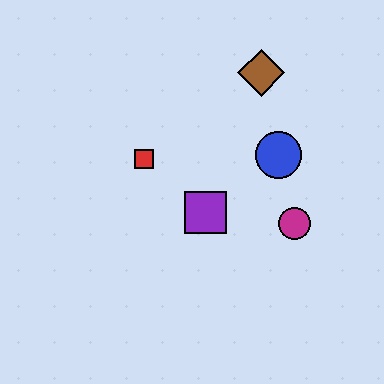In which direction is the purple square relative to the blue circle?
The purple square is to the left of the blue circle.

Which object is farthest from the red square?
The magenta circle is farthest from the red square.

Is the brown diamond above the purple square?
Yes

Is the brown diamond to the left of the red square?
No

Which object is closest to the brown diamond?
The blue circle is closest to the brown diamond.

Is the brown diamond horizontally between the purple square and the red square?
No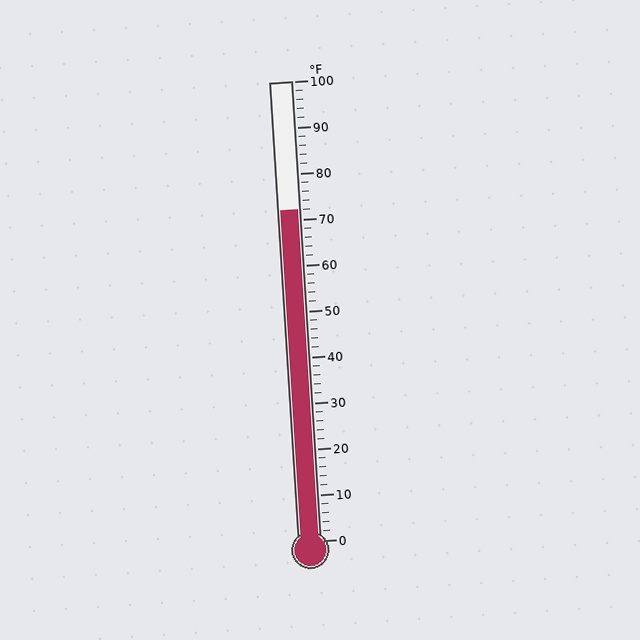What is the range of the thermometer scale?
The thermometer scale ranges from 0°F to 100°F.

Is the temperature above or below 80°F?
The temperature is below 80°F.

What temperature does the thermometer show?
The thermometer shows approximately 72°F.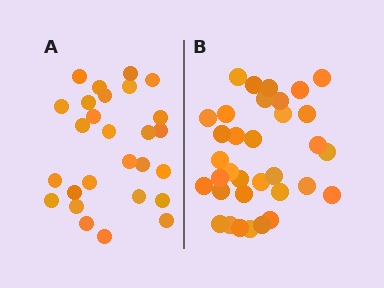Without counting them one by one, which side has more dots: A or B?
Region B (the right region) has more dots.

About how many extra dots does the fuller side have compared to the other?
Region B has roughly 8 or so more dots than region A.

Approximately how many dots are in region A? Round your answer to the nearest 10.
About 30 dots. (The exact count is 27, which rounds to 30.)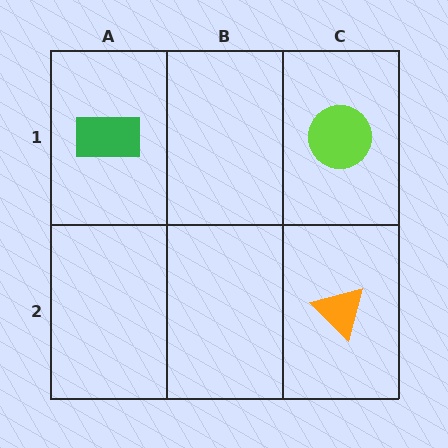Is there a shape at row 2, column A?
No, that cell is empty.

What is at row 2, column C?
An orange triangle.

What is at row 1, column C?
A lime circle.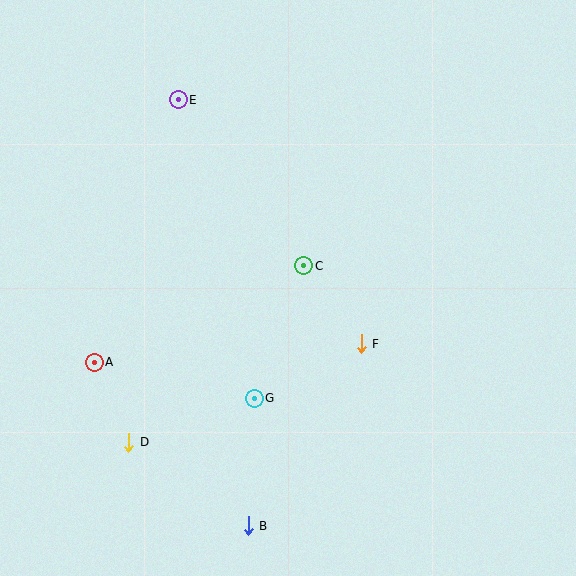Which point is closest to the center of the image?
Point C at (304, 266) is closest to the center.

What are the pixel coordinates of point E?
Point E is at (178, 100).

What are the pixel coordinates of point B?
Point B is at (248, 526).